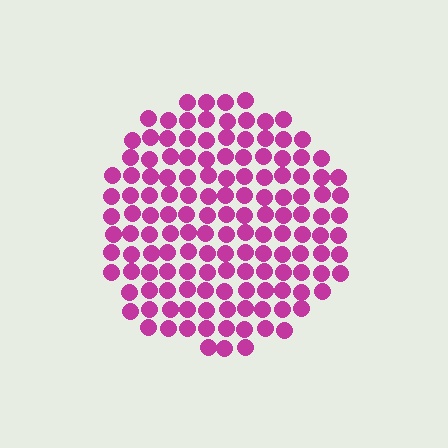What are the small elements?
The small elements are circles.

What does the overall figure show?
The overall figure shows a circle.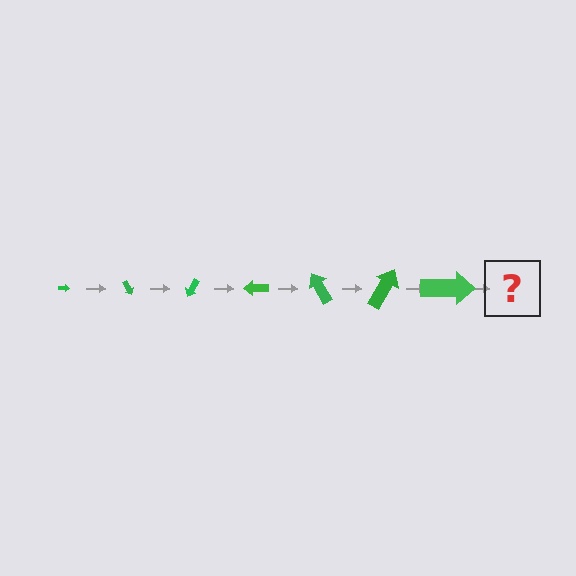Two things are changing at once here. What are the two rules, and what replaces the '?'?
The two rules are that the arrow grows larger each step and it rotates 60 degrees each step. The '?' should be an arrow, larger than the previous one and rotated 420 degrees from the start.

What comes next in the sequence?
The next element should be an arrow, larger than the previous one and rotated 420 degrees from the start.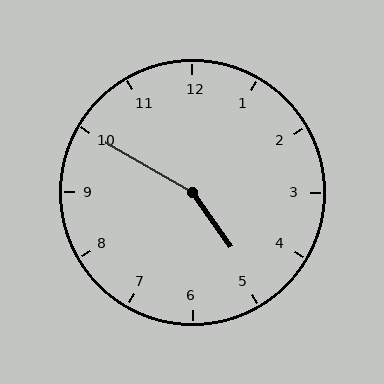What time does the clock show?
4:50.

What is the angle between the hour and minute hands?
Approximately 155 degrees.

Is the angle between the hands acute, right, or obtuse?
It is obtuse.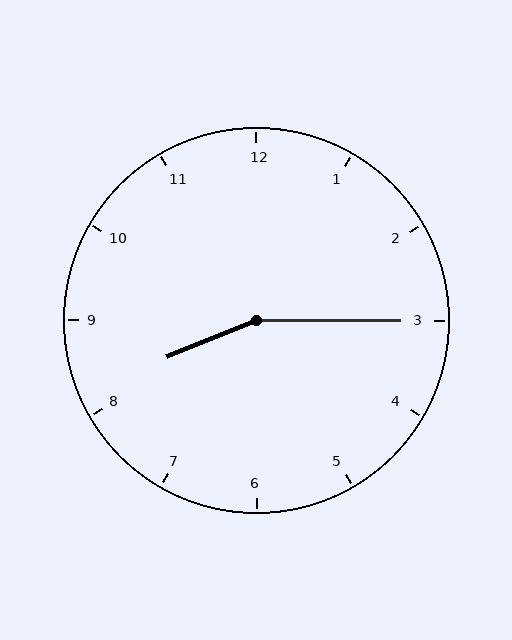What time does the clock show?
8:15.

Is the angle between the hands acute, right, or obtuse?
It is obtuse.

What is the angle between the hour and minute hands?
Approximately 158 degrees.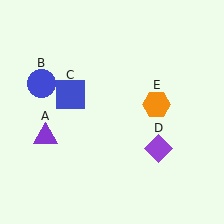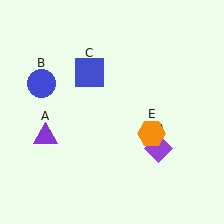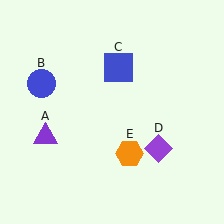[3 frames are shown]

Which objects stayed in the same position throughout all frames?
Purple triangle (object A) and blue circle (object B) and purple diamond (object D) remained stationary.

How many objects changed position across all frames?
2 objects changed position: blue square (object C), orange hexagon (object E).